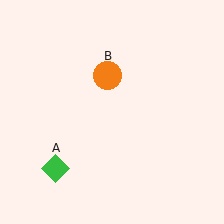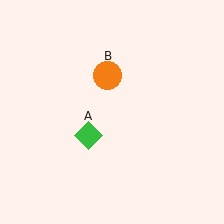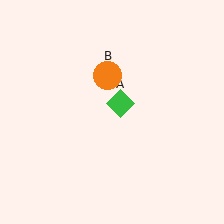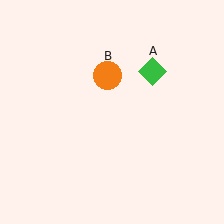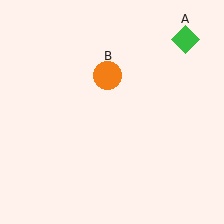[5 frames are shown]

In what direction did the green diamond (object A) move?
The green diamond (object A) moved up and to the right.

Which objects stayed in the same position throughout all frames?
Orange circle (object B) remained stationary.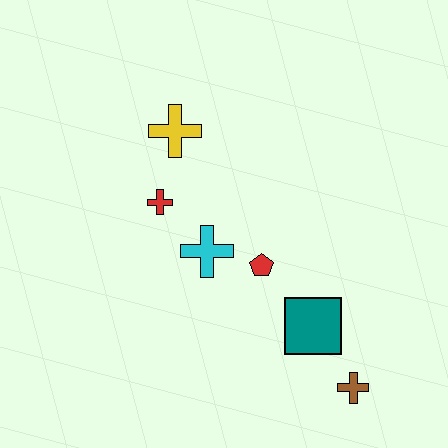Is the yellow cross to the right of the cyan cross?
No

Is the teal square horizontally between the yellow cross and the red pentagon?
No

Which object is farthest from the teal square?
The yellow cross is farthest from the teal square.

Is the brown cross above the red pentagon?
No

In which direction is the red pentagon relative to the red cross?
The red pentagon is to the right of the red cross.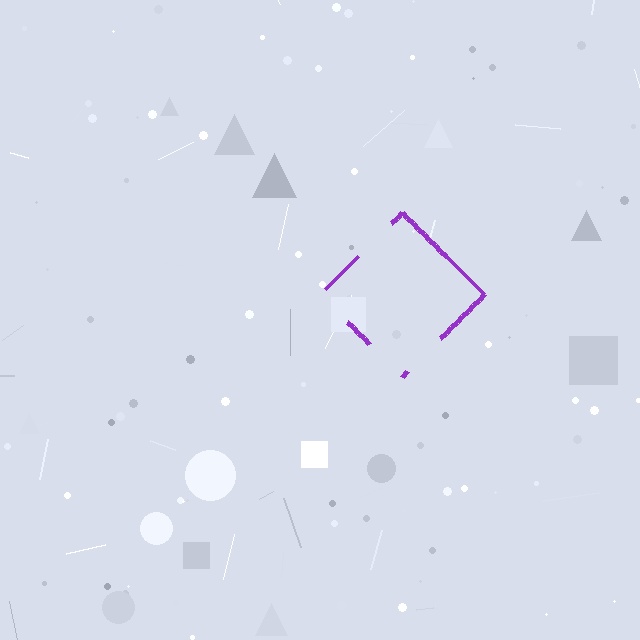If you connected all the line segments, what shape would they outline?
They would outline a diamond.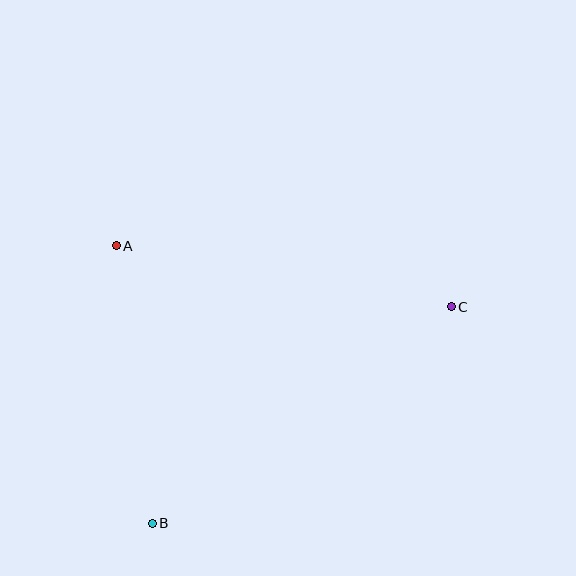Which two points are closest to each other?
Points A and B are closest to each other.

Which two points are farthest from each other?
Points B and C are farthest from each other.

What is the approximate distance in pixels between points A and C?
The distance between A and C is approximately 341 pixels.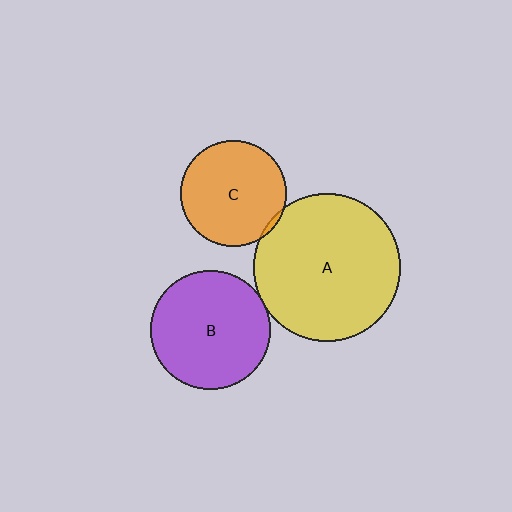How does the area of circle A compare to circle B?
Approximately 1.5 times.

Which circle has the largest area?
Circle A (yellow).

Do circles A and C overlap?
Yes.